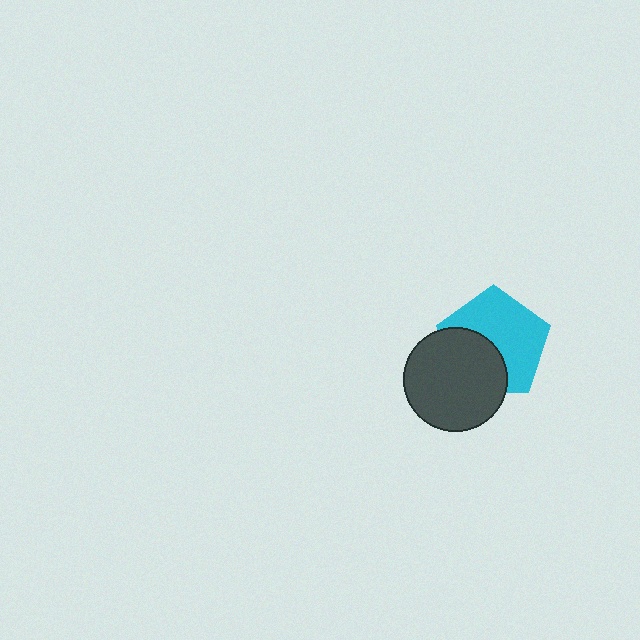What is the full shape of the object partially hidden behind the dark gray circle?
The partially hidden object is a cyan pentagon.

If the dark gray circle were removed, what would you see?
You would see the complete cyan pentagon.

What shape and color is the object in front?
The object in front is a dark gray circle.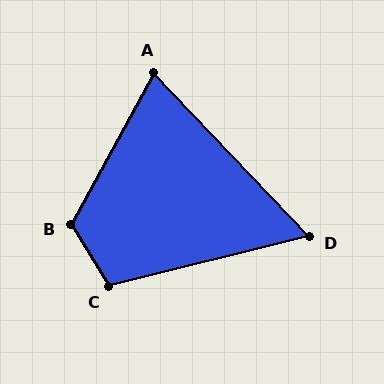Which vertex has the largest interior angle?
B, at approximately 120 degrees.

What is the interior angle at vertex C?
Approximately 108 degrees (obtuse).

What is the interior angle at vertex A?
Approximately 72 degrees (acute).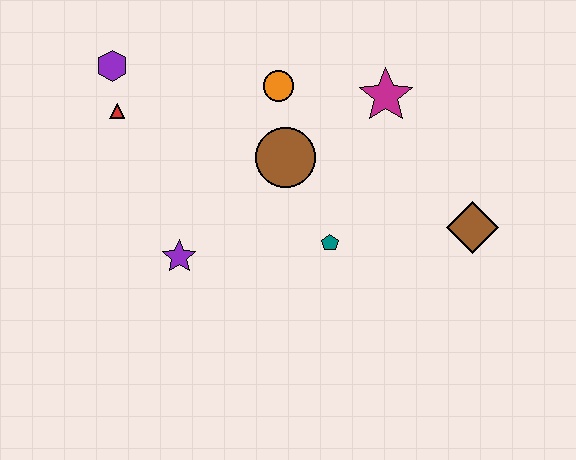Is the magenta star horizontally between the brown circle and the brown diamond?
Yes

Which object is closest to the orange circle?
The brown circle is closest to the orange circle.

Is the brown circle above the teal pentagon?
Yes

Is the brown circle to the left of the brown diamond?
Yes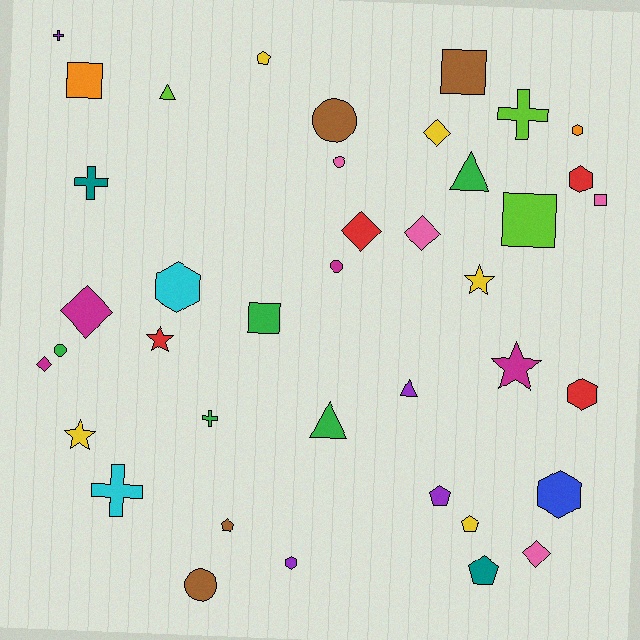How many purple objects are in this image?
There are 4 purple objects.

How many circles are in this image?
There are 5 circles.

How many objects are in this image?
There are 40 objects.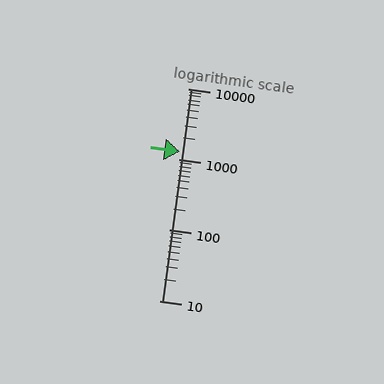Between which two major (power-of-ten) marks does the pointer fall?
The pointer is between 1000 and 10000.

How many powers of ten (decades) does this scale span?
The scale spans 3 decades, from 10 to 10000.